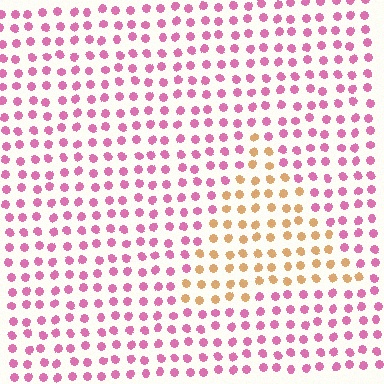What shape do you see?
I see a triangle.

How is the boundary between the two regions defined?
The boundary is defined purely by a slight shift in hue (about 67 degrees). Spacing, size, and orientation are identical on both sides.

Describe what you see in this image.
The image is filled with small pink elements in a uniform arrangement. A triangle-shaped region is visible where the elements are tinted to a slightly different hue, forming a subtle color boundary.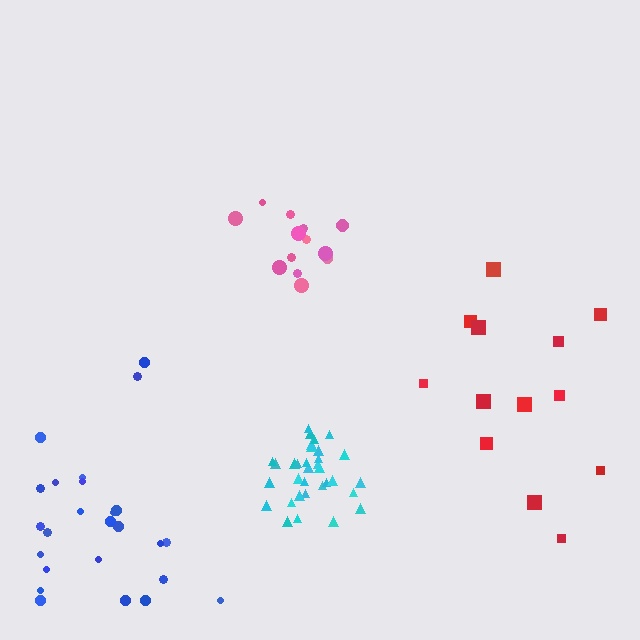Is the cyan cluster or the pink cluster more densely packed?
Cyan.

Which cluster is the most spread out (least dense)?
Red.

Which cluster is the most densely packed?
Cyan.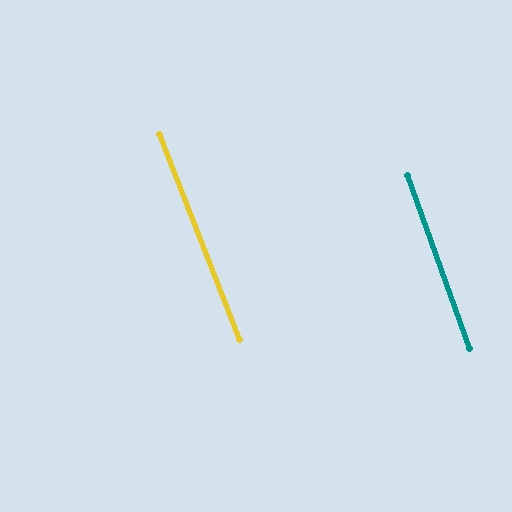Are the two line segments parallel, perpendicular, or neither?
Parallel — their directions differ by only 1.5°.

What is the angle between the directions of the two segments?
Approximately 2 degrees.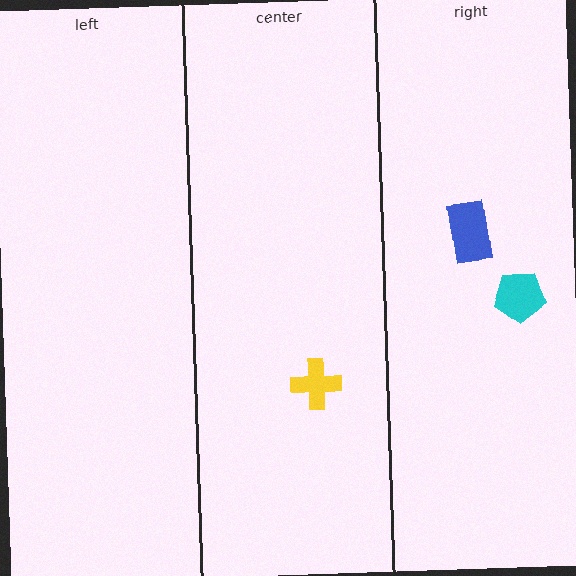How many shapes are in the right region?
2.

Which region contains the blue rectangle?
The right region.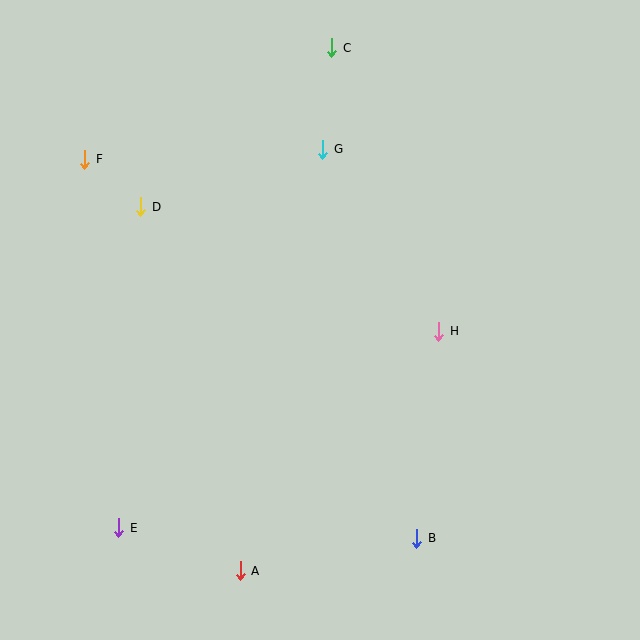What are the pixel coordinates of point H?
Point H is at (439, 331).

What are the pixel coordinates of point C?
Point C is at (332, 48).